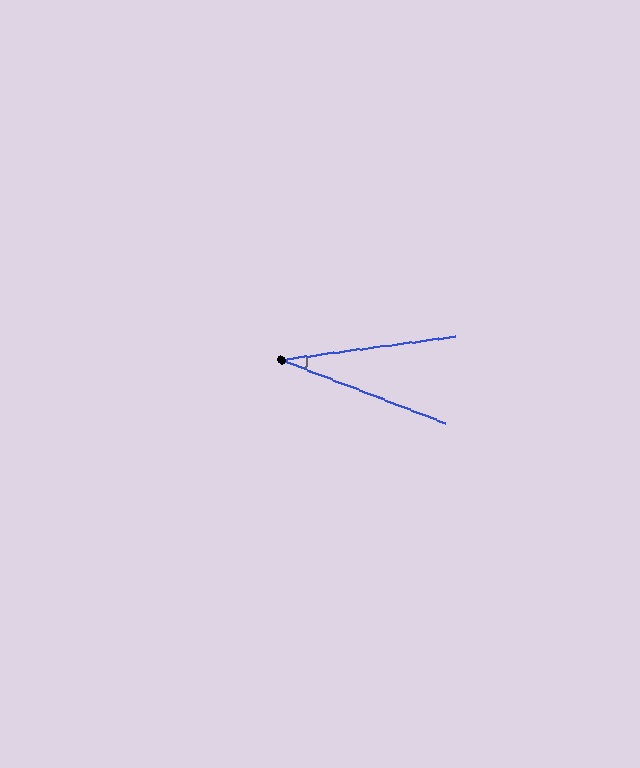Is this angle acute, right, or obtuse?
It is acute.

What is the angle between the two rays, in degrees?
Approximately 29 degrees.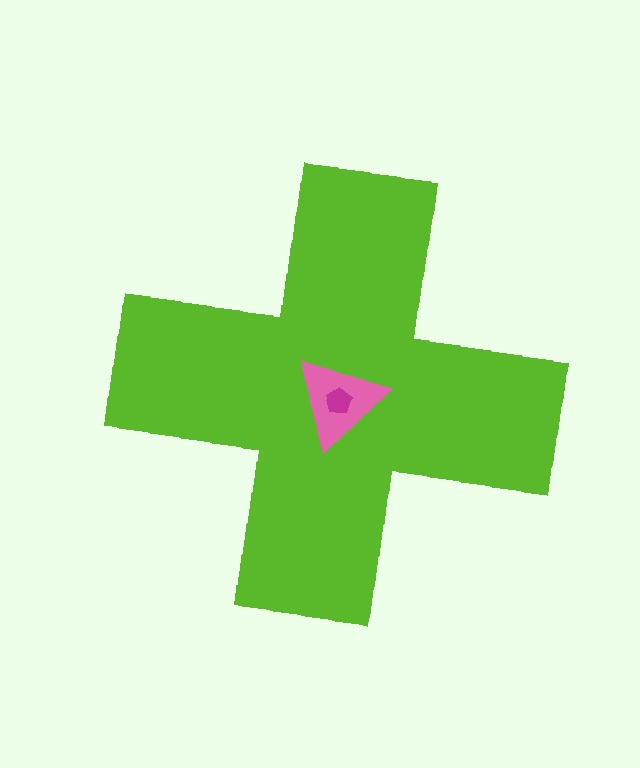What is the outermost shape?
The lime cross.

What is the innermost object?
The magenta pentagon.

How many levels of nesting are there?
3.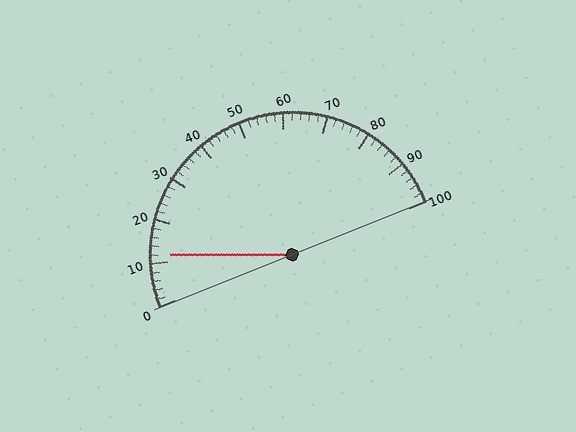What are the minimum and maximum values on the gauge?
The gauge ranges from 0 to 100.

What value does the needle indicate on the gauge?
The needle indicates approximately 12.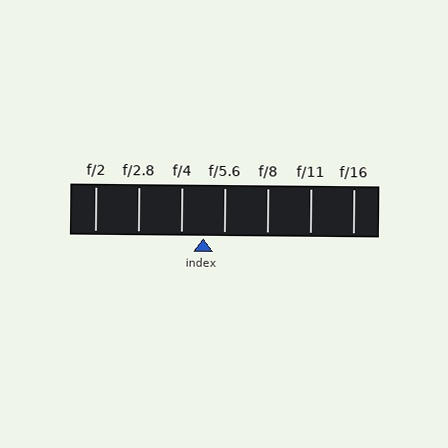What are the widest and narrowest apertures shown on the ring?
The widest aperture shown is f/2 and the narrowest is f/16.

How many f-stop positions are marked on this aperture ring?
There are 7 f-stop positions marked.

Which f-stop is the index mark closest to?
The index mark is closest to f/5.6.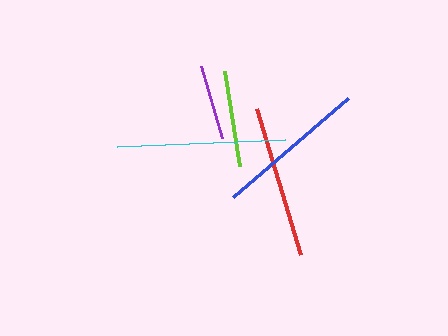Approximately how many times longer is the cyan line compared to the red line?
The cyan line is approximately 1.1 times the length of the red line.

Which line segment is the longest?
The cyan line is the longest at approximately 168 pixels.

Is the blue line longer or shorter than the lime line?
The blue line is longer than the lime line.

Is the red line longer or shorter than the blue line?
The red line is longer than the blue line.